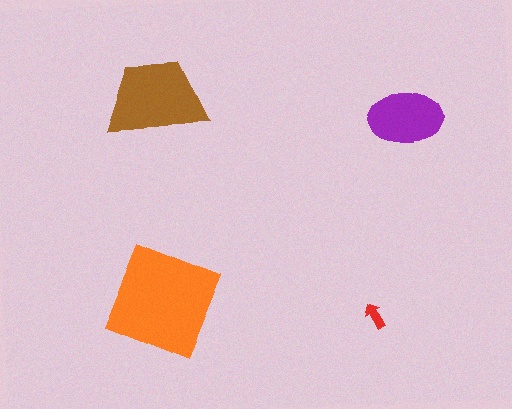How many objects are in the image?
There are 4 objects in the image.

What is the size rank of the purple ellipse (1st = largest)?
3rd.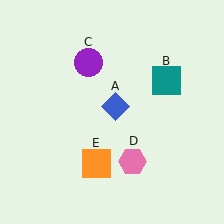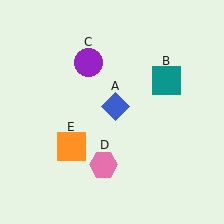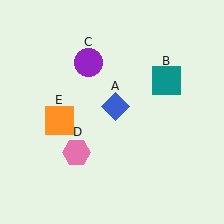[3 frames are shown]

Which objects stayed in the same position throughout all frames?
Blue diamond (object A) and teal square (object B) and purple circle (object C) remained stationary.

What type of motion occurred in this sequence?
The pink hexagon (object D), orange square (object E) rotated clockwise around the center of the scene.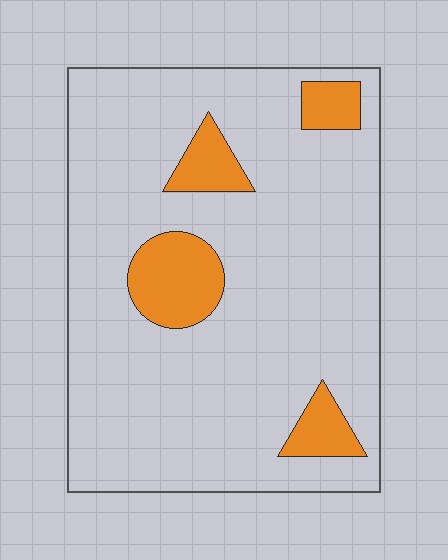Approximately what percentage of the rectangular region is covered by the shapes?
Approximately 15%.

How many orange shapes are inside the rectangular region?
4.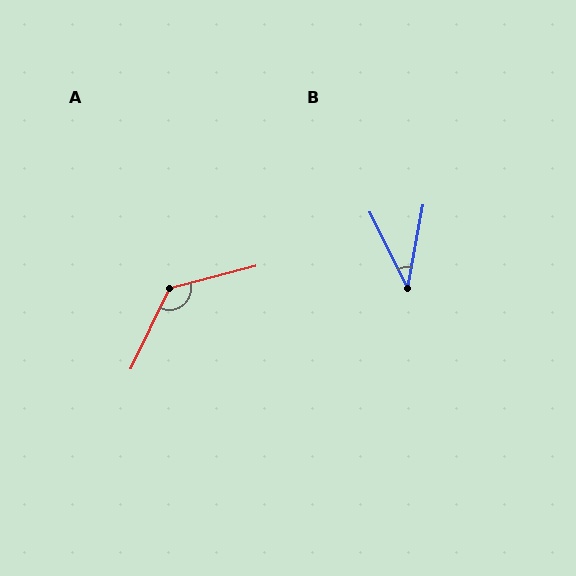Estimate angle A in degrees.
Approximately 130 degrees.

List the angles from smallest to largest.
B (37°), A (130°).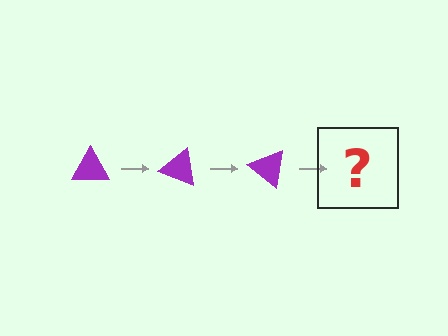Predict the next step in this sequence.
The next step is a purple triangle rotated 60 degrees.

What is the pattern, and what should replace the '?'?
The pattern is that the triangle rotates 20 degrees each step. The '?' should be a purple triangle rotated 60 degrees.